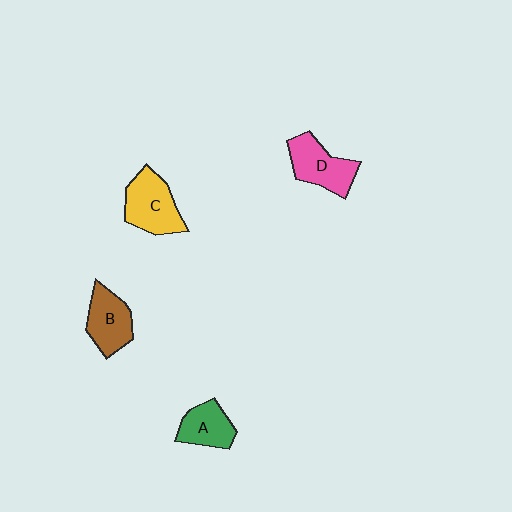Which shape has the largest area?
Shape C (yellow).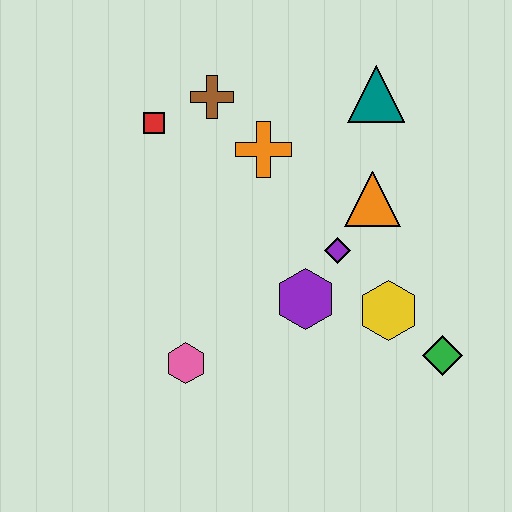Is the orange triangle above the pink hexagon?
Yes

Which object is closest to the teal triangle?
The orange triangle is closest to the teal triangle.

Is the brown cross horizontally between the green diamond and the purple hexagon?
No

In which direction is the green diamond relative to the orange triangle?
The green diamond is below the orange triangle.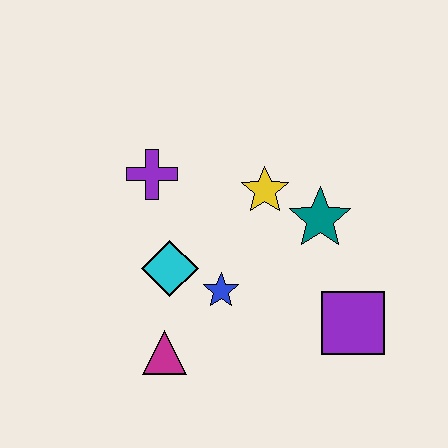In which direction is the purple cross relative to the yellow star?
The purple cross is to the left of the yellow star.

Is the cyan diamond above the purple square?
Yes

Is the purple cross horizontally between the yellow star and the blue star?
No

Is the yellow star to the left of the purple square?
Yes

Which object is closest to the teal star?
The yellow star is closest to the teal star.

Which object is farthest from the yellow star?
The magenta triangle is farthest from the yellow star.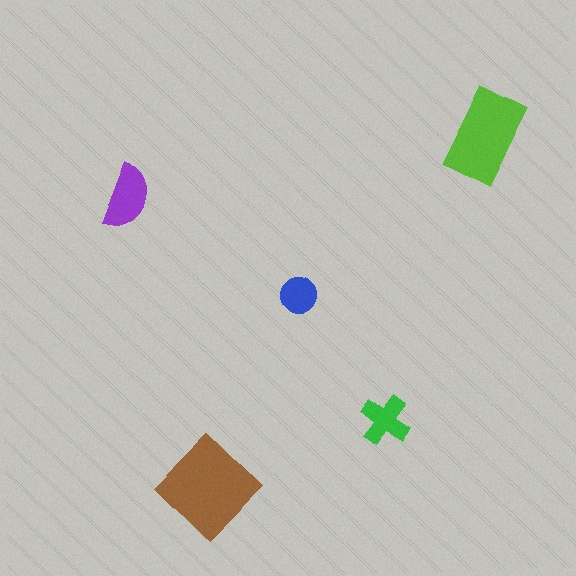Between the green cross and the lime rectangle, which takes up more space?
The lime rectangle.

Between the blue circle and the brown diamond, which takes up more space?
The brown diamond.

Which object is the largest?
The brown diamond.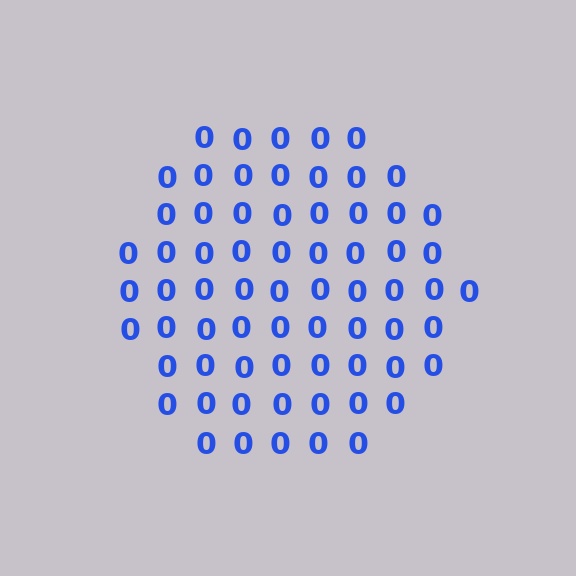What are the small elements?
The small elements are digit 0's.